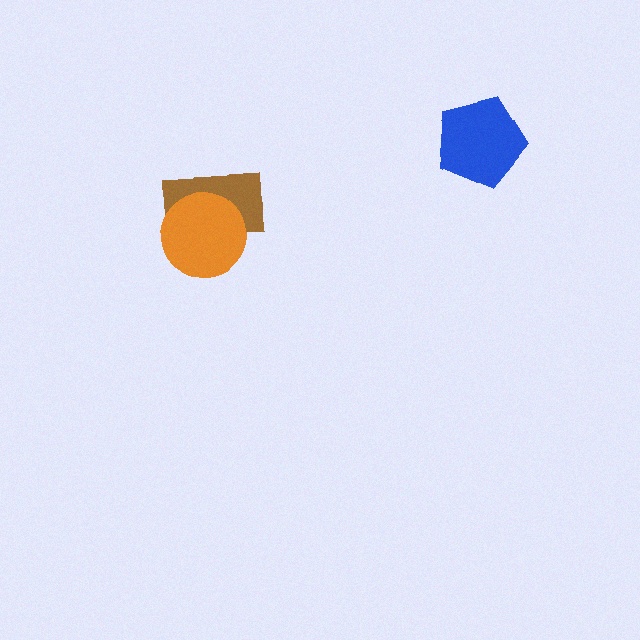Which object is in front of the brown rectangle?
The orange circle is in front of the brown rectangle.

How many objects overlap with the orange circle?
1 object overlaps with the orange circle.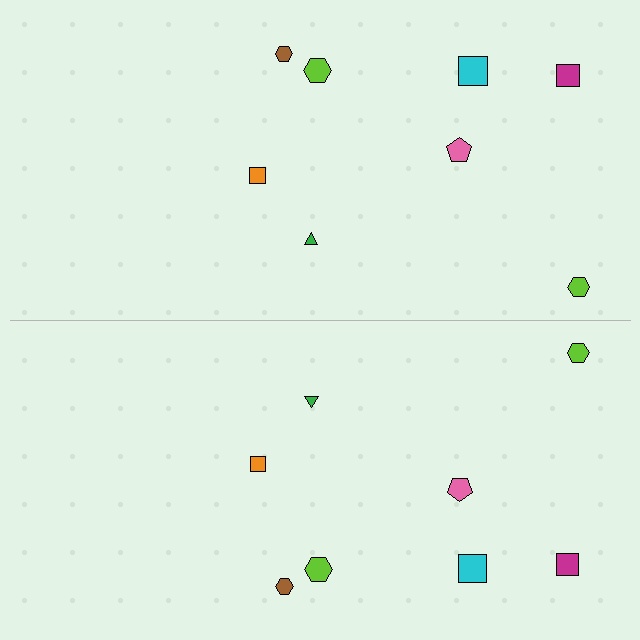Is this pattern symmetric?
Yes, this pattern has bilateral (reflection) symmetry.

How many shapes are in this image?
There are 16 shapes in this image.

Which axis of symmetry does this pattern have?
The pattern has a horizontal axis of symmetry running through the center of the image.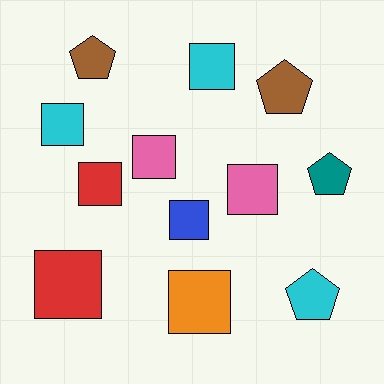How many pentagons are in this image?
There are 4 pentagons.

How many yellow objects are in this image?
There are no yellow objects.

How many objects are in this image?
There are 12 objects.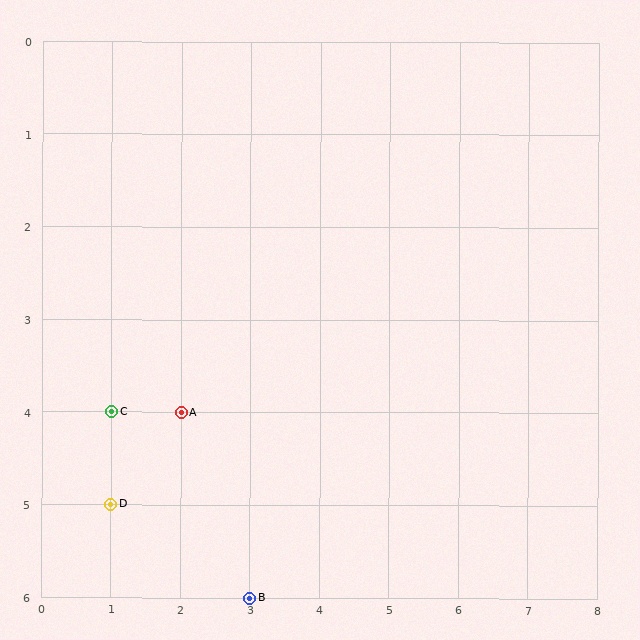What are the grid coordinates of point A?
Point A is at grid coordinates (2, 4).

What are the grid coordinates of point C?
Point C is at grid coordinates (1, 4).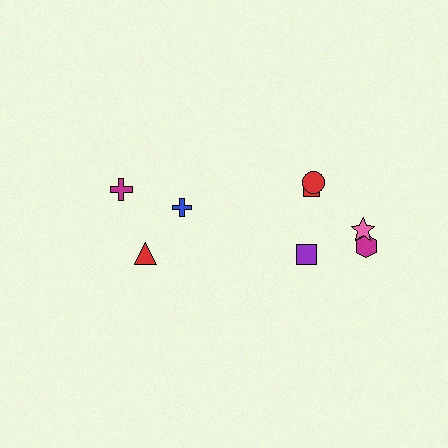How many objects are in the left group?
There are 3 objects.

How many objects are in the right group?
There are 5 objects.